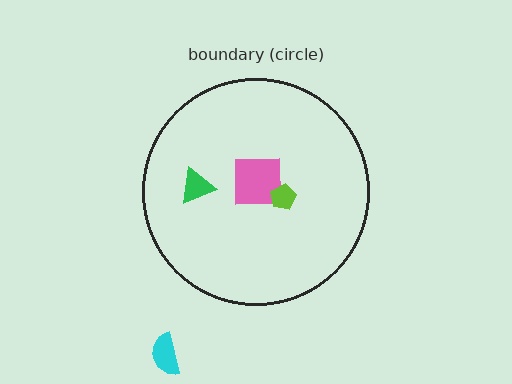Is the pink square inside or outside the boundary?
Inside.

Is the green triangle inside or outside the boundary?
Inside.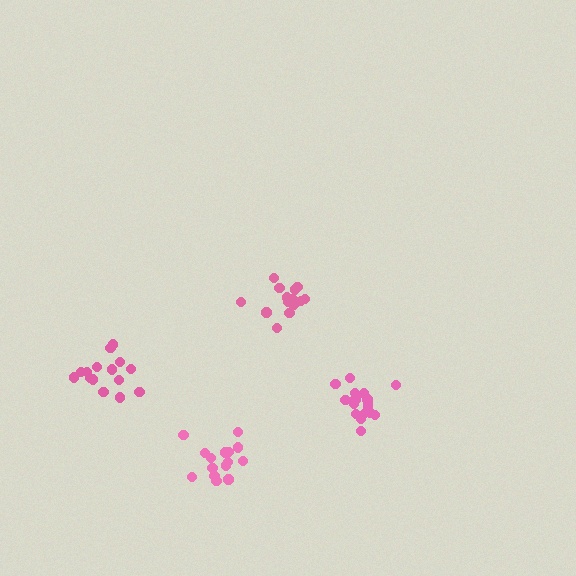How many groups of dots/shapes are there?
There are 4 groups.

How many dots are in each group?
Group 1: 15 dots, Group 2: 18 dots, Group 3: 14 dots, Group 4: 16 dots (63 total).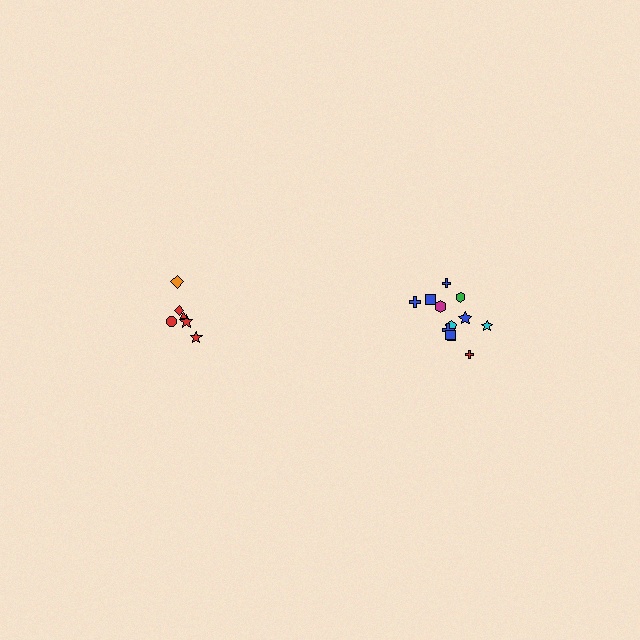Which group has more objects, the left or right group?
The right group.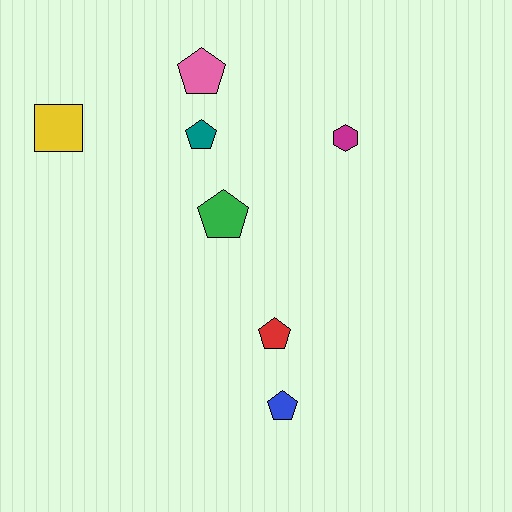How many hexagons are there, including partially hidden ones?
There is 1 hexagon.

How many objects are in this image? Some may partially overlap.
There are 7 objects.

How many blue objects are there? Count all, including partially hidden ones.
There is 1 blue object.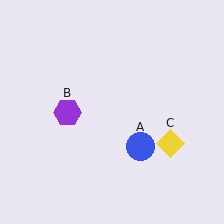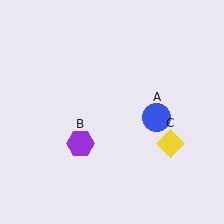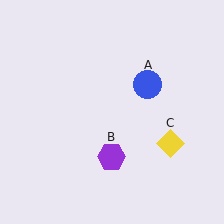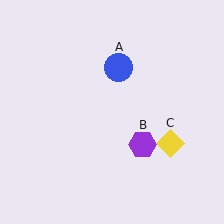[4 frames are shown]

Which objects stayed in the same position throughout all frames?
Yellow diamond (object C) remained stationary.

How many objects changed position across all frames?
2 objects changed position: blue circle (object A), purple hexagon (object B).